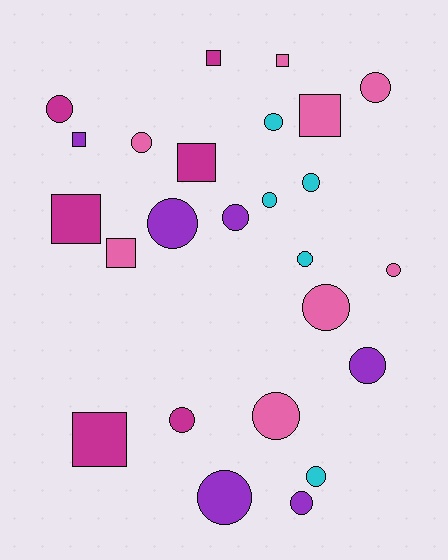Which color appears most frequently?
Pink, with 8 objects.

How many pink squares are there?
There are 3 pink squares.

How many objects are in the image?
There are 25 objects.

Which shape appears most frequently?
Circle, with 17 objects.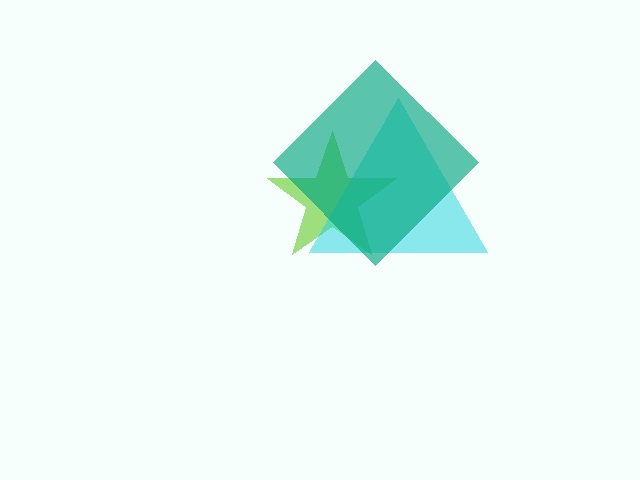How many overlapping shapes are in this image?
There are 3 overlapping shapes in the image.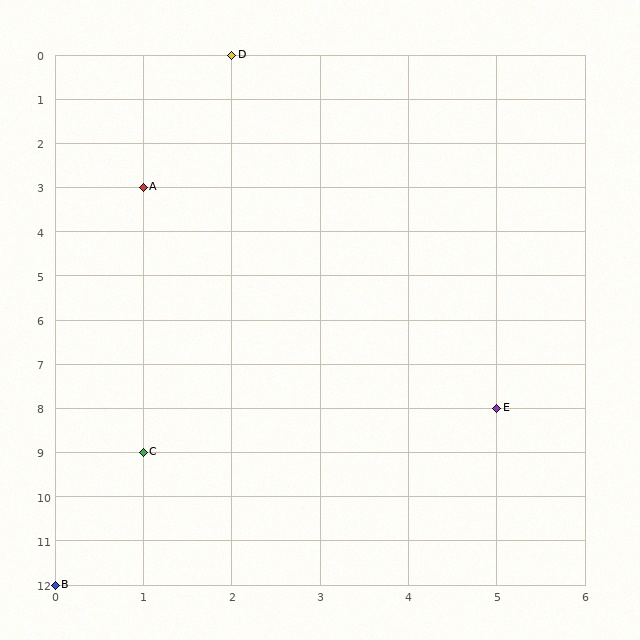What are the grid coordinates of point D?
Point D is at grid coordinates (2, 0).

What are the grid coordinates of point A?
Point A is at grid coordinates (1, 3).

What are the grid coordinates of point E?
Point E is at grid coordinates (5, 8).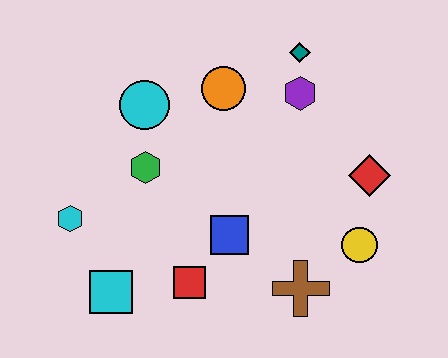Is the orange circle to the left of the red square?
No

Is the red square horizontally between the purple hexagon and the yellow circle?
No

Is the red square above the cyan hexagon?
No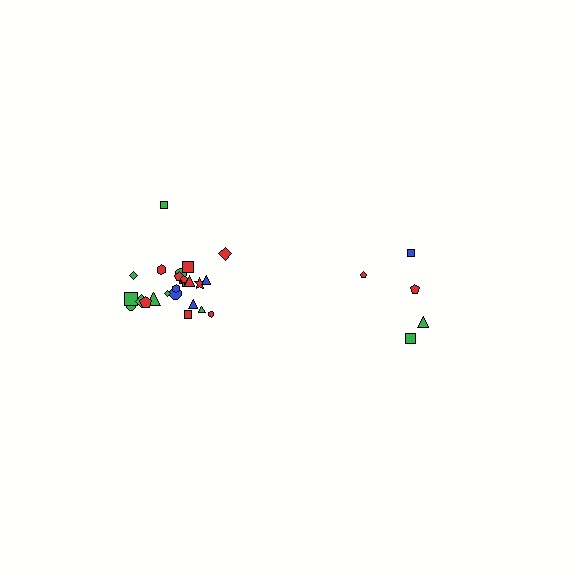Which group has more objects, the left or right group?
The left group.